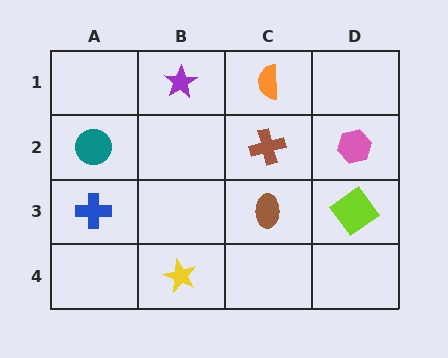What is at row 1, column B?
A purple star.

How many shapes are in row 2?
3 shapes.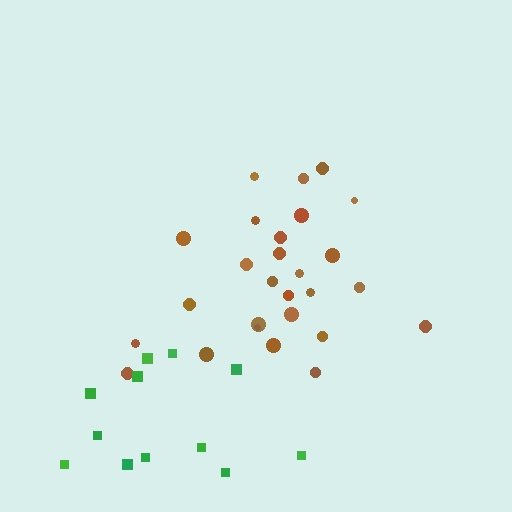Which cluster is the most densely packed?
Brown.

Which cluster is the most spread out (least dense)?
Green.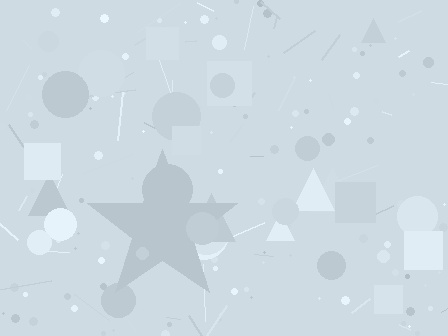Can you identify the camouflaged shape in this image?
The camouflaged shape is a star.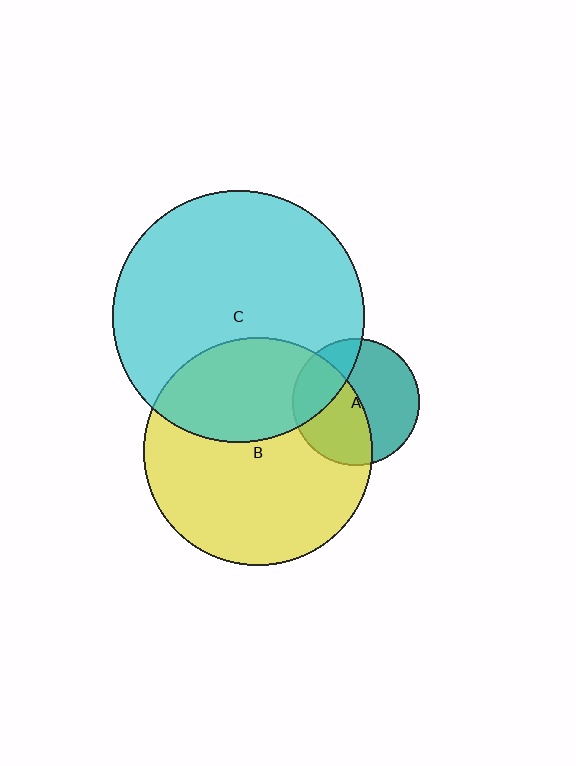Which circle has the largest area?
Circle C (cyan).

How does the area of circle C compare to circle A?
Approximately 4.0 times.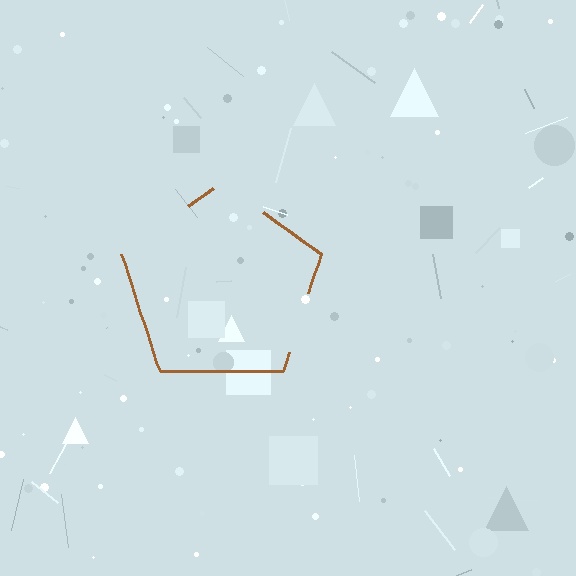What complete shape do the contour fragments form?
The contour fragments form a pentagon.